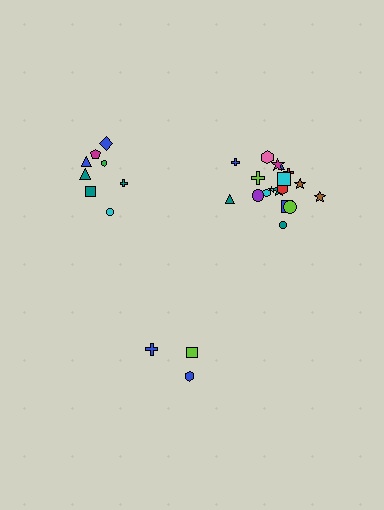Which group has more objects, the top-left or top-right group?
The top-right group.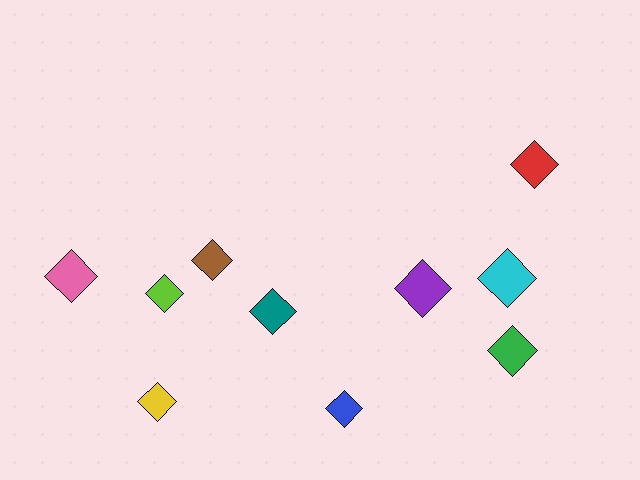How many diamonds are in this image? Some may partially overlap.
There are 10 diamonds.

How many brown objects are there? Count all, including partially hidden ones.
There is 1 brown object.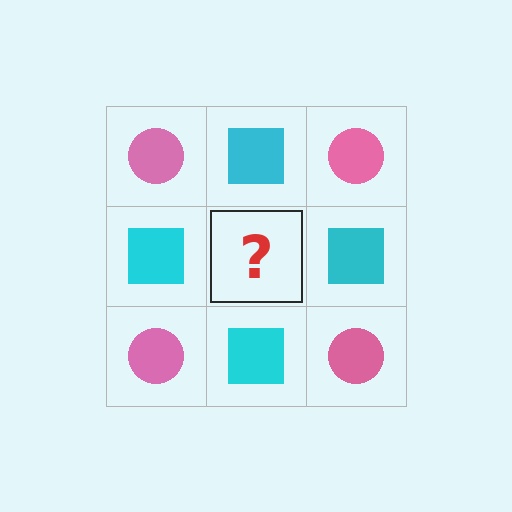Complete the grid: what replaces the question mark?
The question mark should be replaced with a pink circle.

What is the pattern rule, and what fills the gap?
The rule is that it alternates pink circle and cyan square in a checkerboard pattern. The gap should be filled with a pink circle.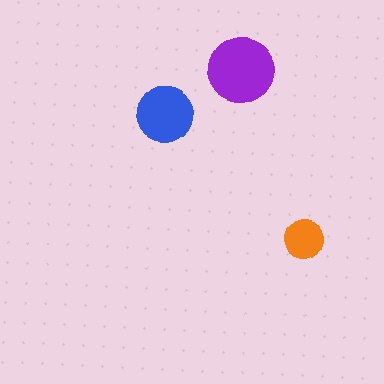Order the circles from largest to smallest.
the purple one, the blue one, the orange one.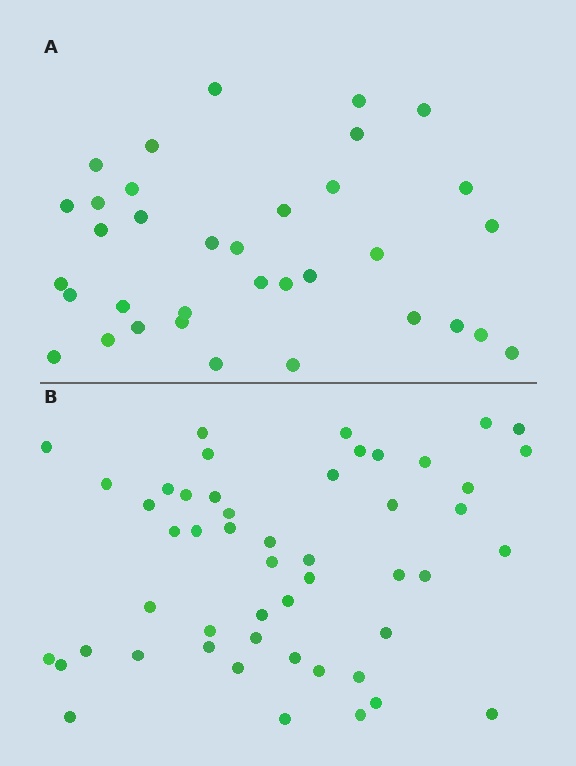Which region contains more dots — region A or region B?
Region B (the bottom region) has more dots.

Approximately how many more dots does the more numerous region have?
Region B has approximately 15 more dots than region A.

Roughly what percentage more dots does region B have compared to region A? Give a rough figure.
About 45% more.